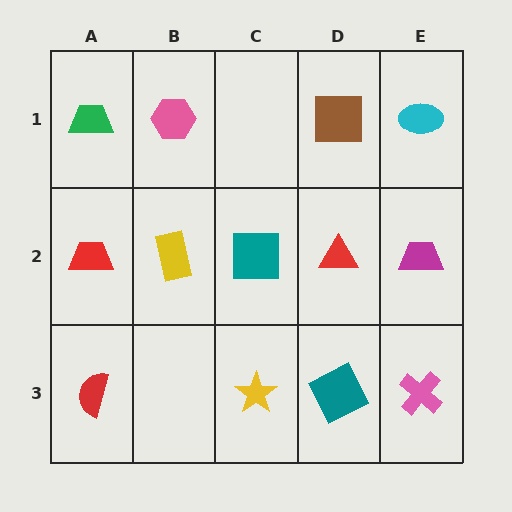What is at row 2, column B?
A yellow rectangle.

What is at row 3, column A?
A red semicircle.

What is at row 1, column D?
A brown square.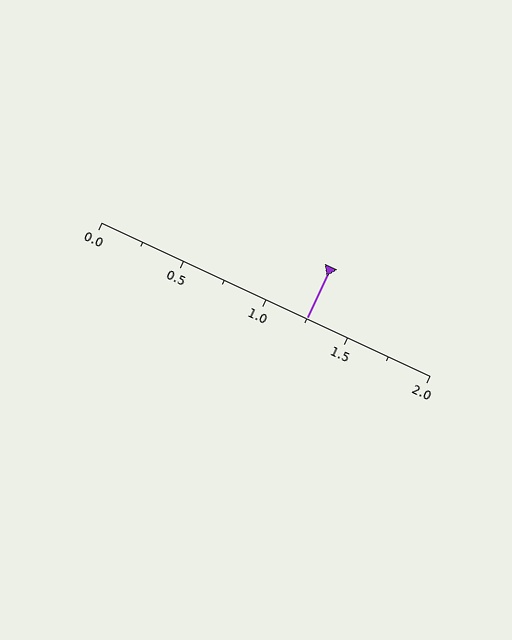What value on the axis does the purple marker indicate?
The marker indicates approximately 1.25.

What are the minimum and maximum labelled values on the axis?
The axis runs from 0.0 to 2.0.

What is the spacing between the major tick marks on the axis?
The major ticks are spaced 0.5 apart.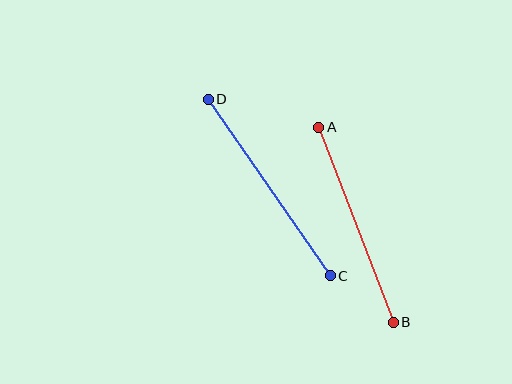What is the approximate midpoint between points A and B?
The midpoint is at approximately (356, 225) pixels.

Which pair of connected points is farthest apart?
Points C and D are farthest apart.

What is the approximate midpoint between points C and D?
The midpoint is at approximately (269, 187) pixels.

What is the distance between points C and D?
The distance is approximately 214 pixels.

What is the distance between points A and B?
The distance is approximately 209 pixels.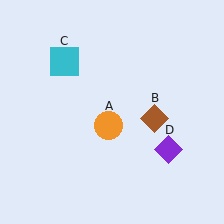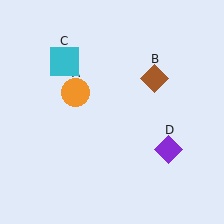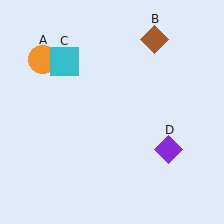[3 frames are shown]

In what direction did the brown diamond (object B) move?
The brown diamond (object B) moved up.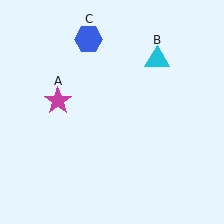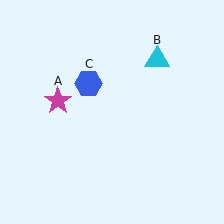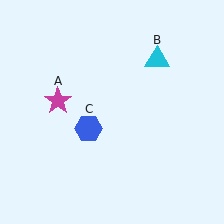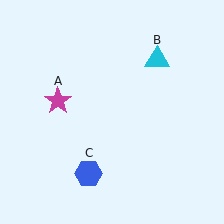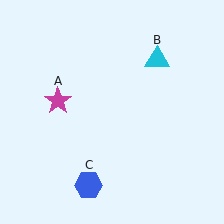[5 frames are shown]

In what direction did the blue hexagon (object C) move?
The blue hexagon (object C) moved down.